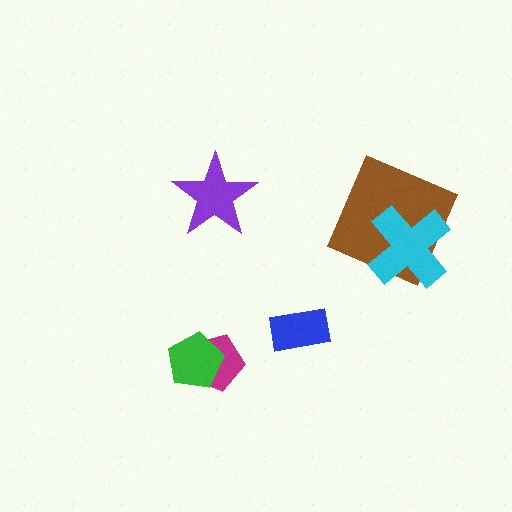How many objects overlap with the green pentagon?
1 object overlaps with the green pentagon.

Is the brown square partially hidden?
Yes, it is partially covered by another shape.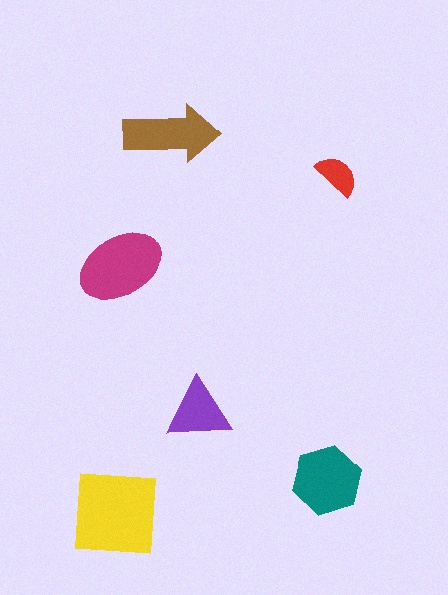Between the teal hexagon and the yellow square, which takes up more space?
The yellow square.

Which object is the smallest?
The red semicircle.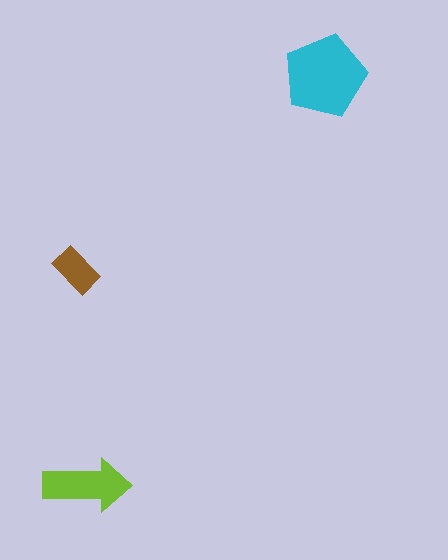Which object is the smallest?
The brown rectangle.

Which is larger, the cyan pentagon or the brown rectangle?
The cyan pentagon.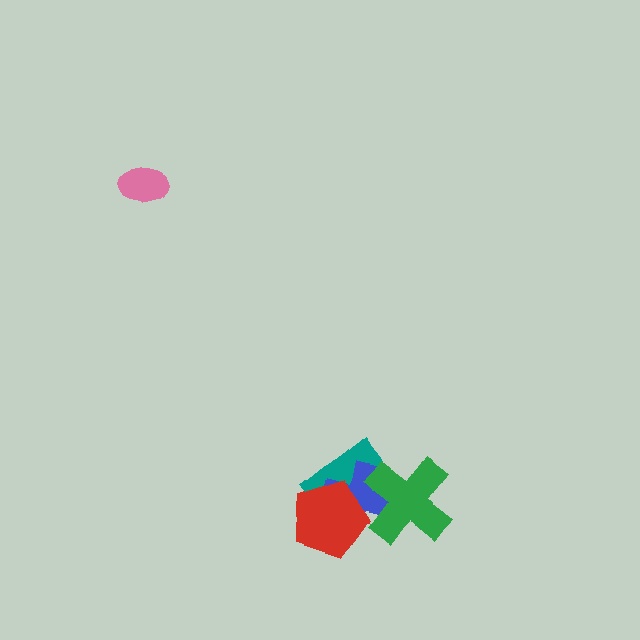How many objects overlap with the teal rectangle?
3 objects overlap with the teal rectangle.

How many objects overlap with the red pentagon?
2 objects overlap with the red pentagon.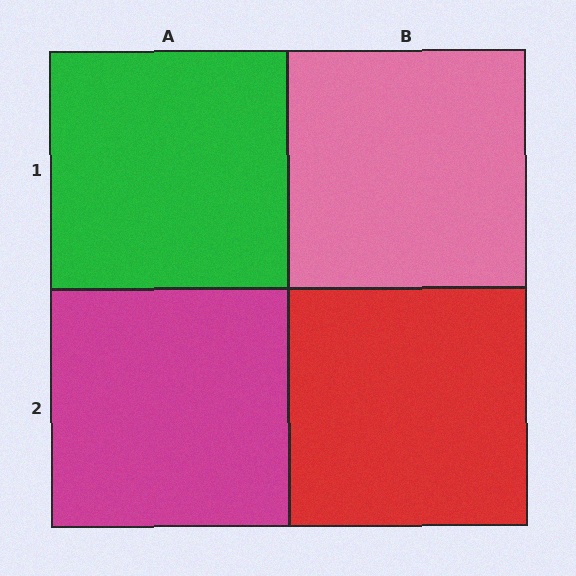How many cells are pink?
1 cell is pink.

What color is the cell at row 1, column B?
Pink.